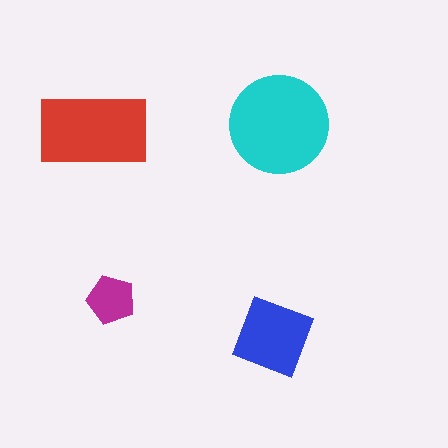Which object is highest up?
The cyan circle is topmost.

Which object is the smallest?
The magenta pentagon.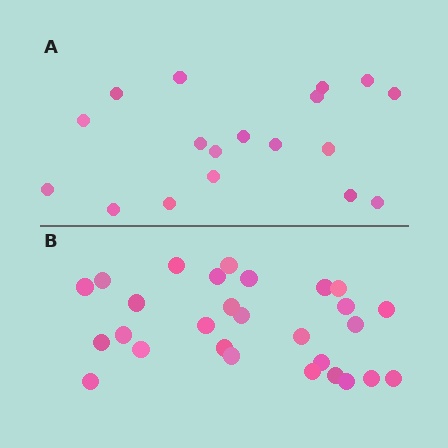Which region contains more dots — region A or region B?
Region B (the bottom region) has more dots.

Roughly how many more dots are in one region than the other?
Region B has roughly 10 or so more dots than region A.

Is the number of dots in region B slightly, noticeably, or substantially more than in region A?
Region B has substantially more. The ratio is roughly 1.6 to 1.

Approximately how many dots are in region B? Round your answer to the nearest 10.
About 30 dots. (The exact count is 28, which rounds to 30.)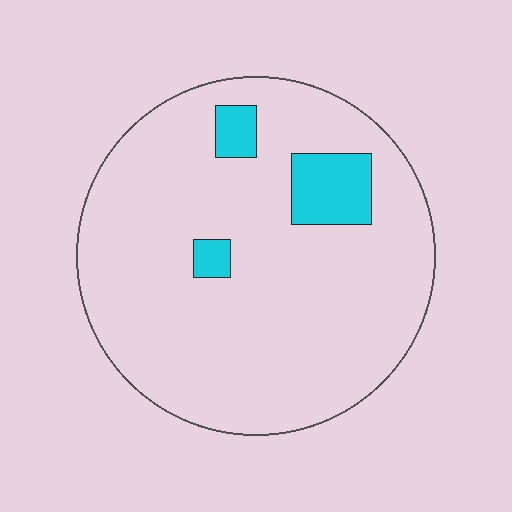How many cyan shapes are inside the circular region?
3.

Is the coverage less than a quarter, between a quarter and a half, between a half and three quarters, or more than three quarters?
Less than a quarter.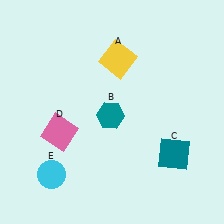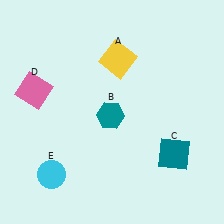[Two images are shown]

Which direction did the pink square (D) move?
The pink square (D) moved up.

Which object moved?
The pink square (D) moved up.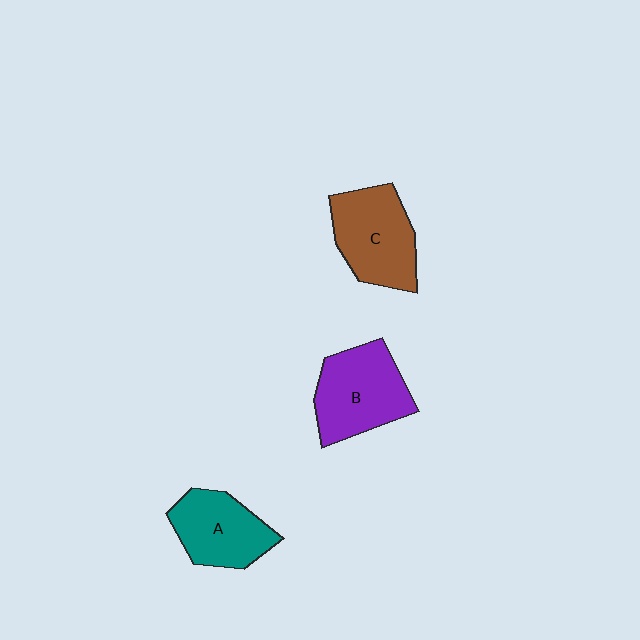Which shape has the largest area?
Shape B (purple).